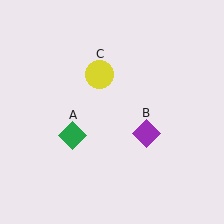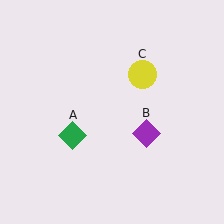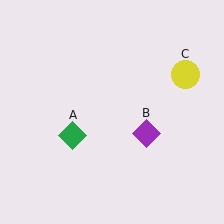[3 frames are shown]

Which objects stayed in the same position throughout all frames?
Green diamond (object A) and purple diamond (object B) remained stationary.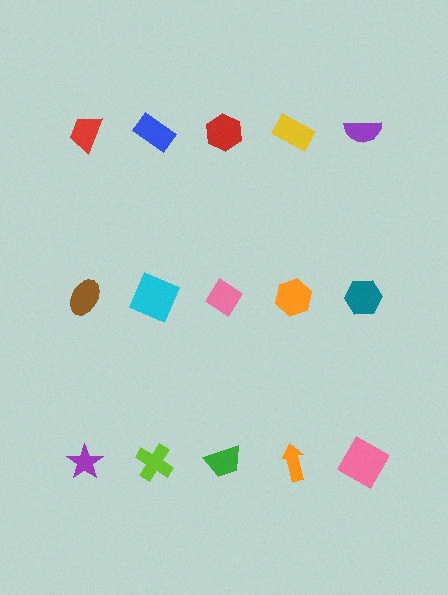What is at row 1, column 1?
A red trapezoid.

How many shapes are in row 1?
5 shapes.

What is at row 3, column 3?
A green trapezoid.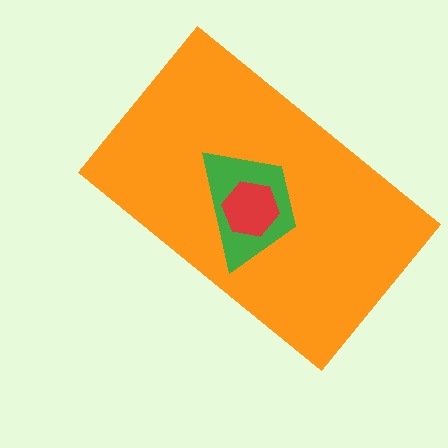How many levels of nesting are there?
3.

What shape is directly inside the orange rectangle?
The green trapezoid.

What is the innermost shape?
The red hexagon.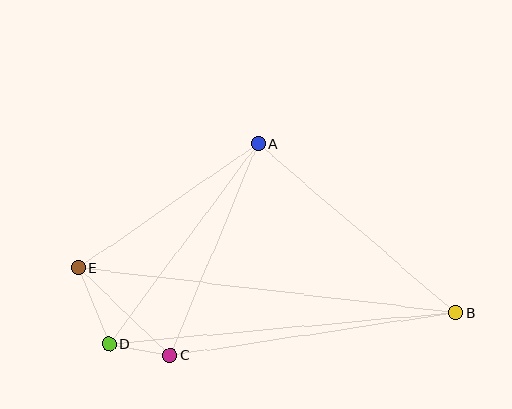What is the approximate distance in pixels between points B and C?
The distance between B and C is approximately 289 pixels.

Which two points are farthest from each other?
Points B and E are farthest from each other.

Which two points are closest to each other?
Points C and D are closest to each other.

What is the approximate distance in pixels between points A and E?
The distance between A and E is approximately 218 pixels.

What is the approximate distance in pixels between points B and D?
The distance between B and D is approximately 348 pixels.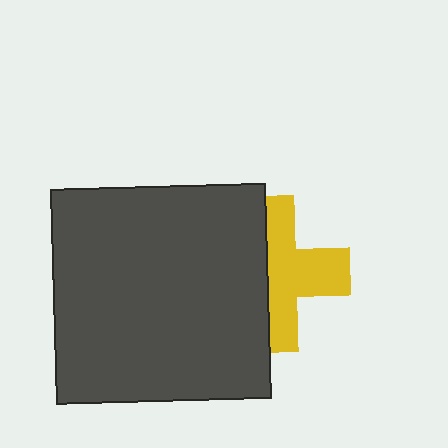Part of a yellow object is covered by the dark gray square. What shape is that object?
It is a cross.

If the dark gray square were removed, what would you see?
You would see the complete yellow cross.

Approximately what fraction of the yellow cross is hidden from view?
Roughly 45% of the yellow cross is hidden behind the dark gray square.